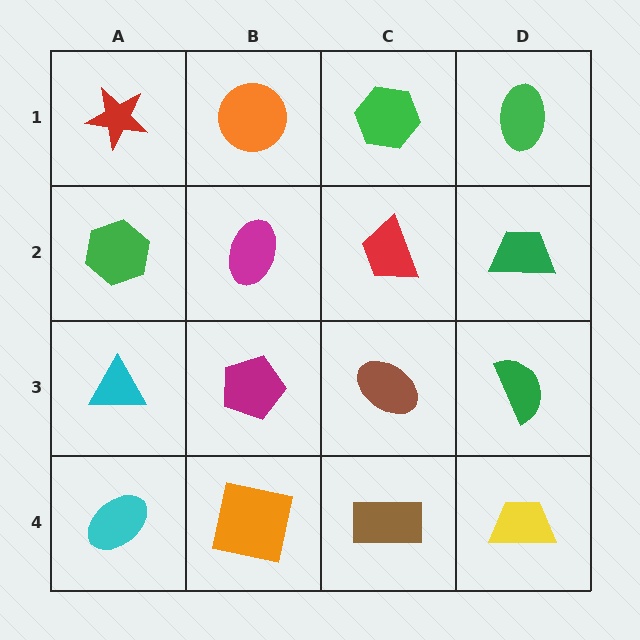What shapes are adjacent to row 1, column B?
A magenta ellipse (row 2, column B), a red star (row 1, column A), a green hexagon (row 1, column C).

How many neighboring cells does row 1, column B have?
3.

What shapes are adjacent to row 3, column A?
A green hexagon (row 2, column A), a cyan ellipse (row 4, column A), a magenta pentagon (row 3, column B).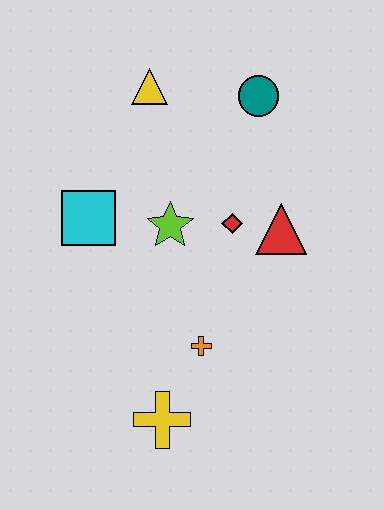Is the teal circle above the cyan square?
Yes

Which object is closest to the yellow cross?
The orange cross is closest to the yellow cross.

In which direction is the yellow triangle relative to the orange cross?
The yellow triangle is above the orange cross.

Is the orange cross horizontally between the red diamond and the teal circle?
No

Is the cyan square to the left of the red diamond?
Yes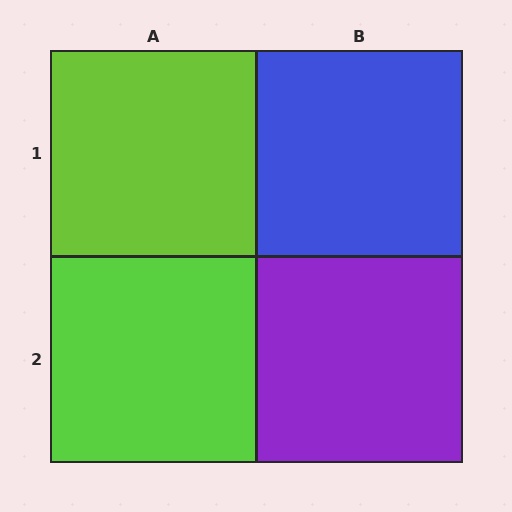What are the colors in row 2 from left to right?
Lime, purple.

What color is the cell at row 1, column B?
Blue.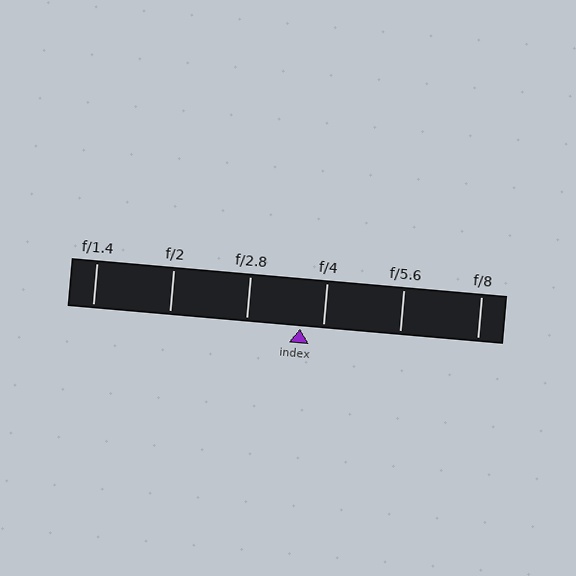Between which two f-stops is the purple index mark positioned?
The index mark is between f/2.8 and f/4.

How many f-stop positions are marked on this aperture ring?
There are 6 f-stop positions marked.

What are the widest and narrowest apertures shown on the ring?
The widest aperture shown is f/1.4 and the narrowest is f/8.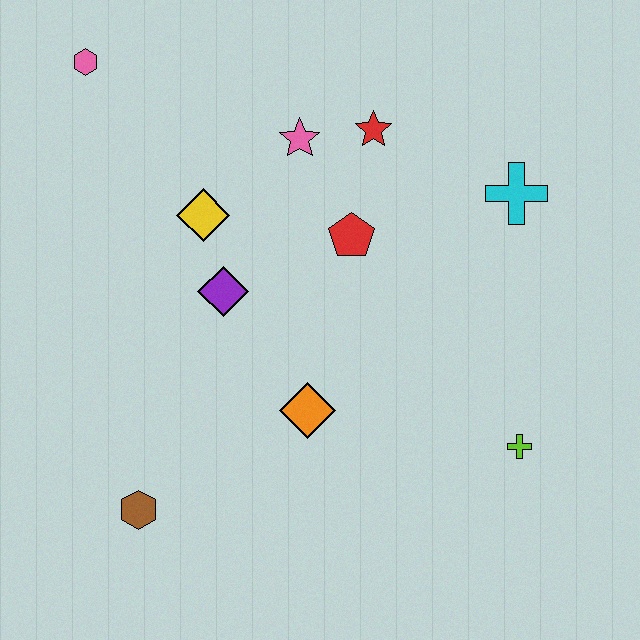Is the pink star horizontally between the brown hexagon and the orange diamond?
Yes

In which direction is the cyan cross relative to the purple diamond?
The cyan cross is to the right of the purple diamond.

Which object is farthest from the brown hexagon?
The cyan cross is farthest from the brown hexagon.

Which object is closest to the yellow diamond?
The purple diamond is closest to the yellow diamond.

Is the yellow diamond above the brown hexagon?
Yes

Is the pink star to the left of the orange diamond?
Yes